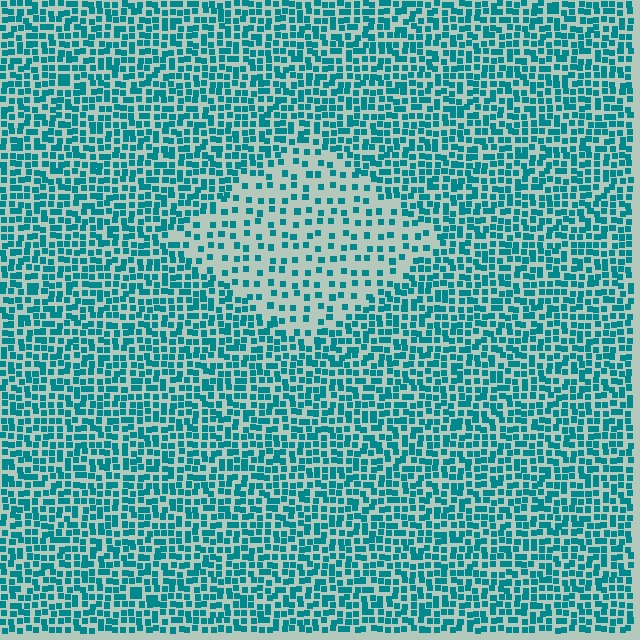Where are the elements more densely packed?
The elements are more densely packed outside the diamond boundary.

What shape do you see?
I see a diamond.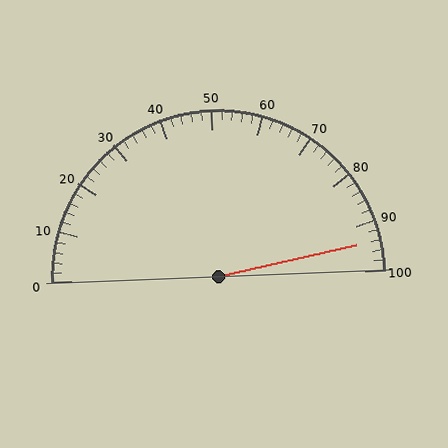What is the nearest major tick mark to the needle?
The nearest major tick mark is 90.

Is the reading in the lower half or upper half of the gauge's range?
The reading is in the upper half of the range (0 to 100).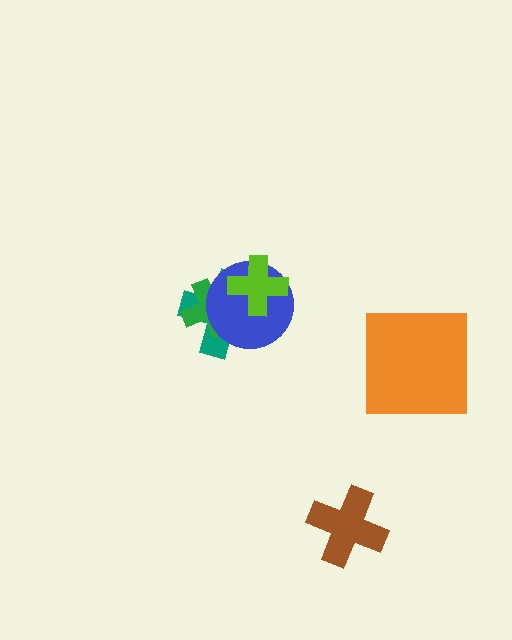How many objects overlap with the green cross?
3 objects overlap with the green cross.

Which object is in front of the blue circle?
The lime cross is in front of the blue circle.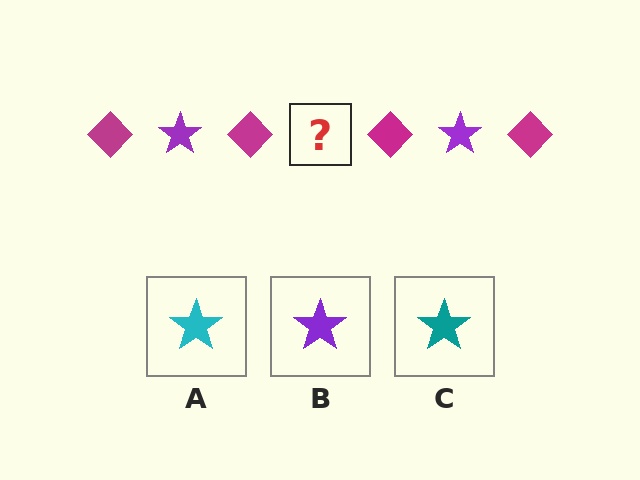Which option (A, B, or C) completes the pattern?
B.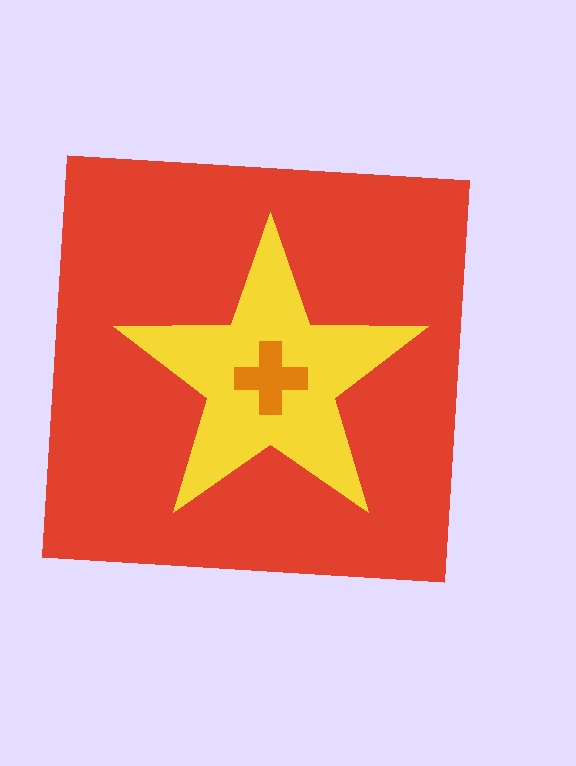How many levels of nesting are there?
3.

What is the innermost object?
The orange cross.